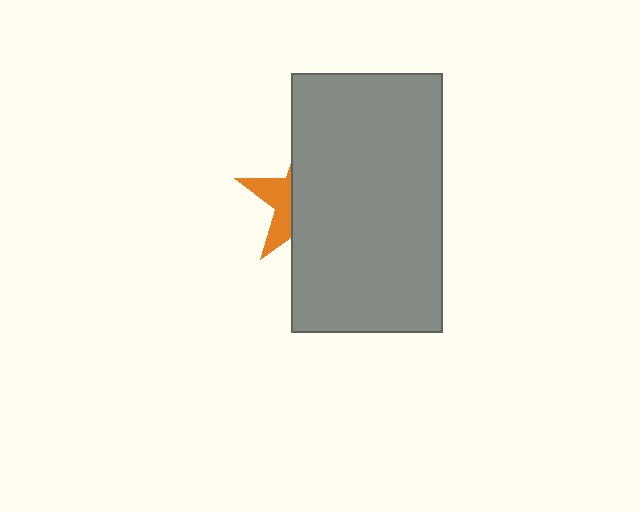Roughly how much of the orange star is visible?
A small part of it is visible (roughly 34%).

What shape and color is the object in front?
The object in front is a gray rectangle.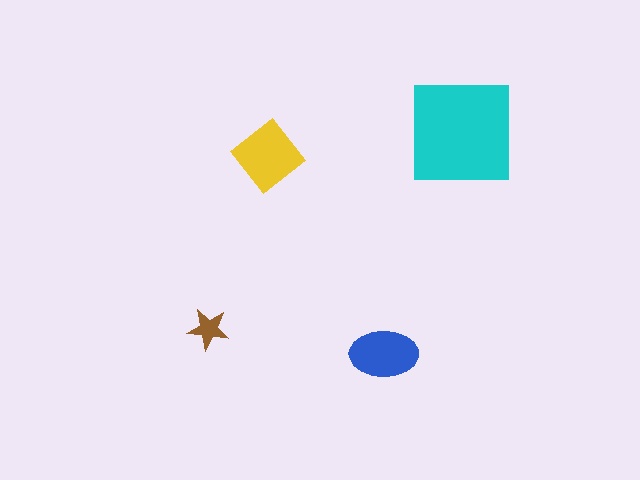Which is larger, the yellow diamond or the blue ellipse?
The yellow diamond.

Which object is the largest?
The cyan square.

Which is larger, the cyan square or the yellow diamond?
The cyan square.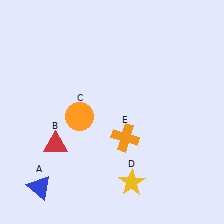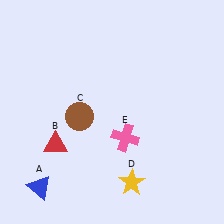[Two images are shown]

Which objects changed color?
C changed from orange to brown. E changed from orange to pink.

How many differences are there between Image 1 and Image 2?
There are 2 differences between the two images.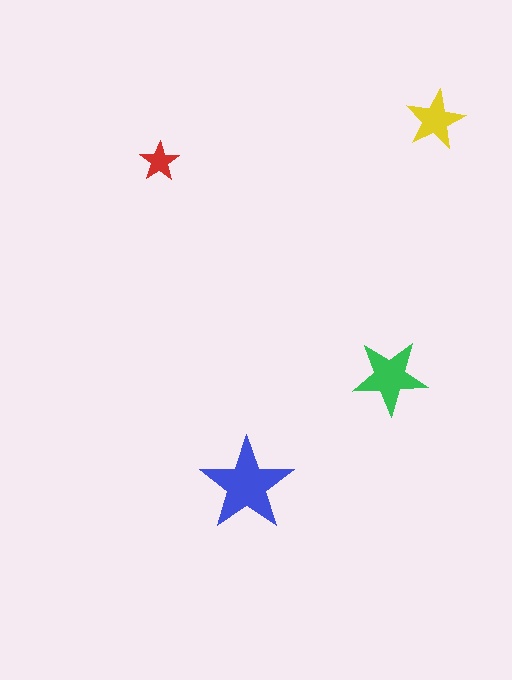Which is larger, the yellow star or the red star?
The yellow one.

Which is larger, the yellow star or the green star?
The green one.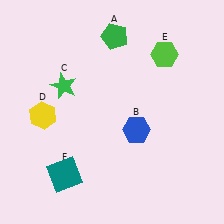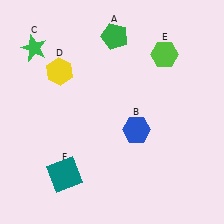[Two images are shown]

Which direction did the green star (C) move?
The green star (C) moved up.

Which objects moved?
The objects that moved are: the green star (C), the yellow hexagon (D).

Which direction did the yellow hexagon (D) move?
The yellow hexagon (D) moved up.